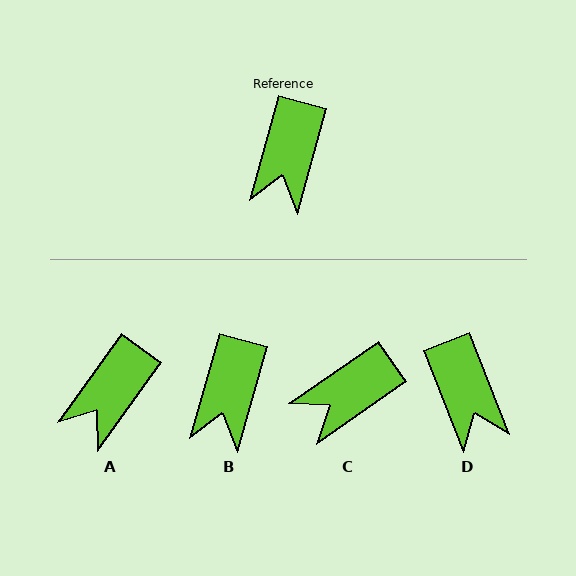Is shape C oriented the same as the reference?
No, it is off by about 40 degrees.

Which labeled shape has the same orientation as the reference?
B.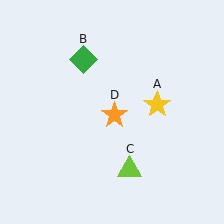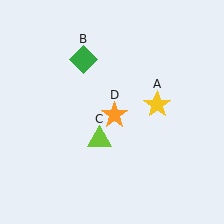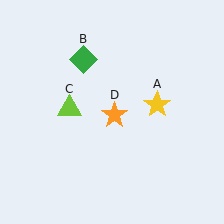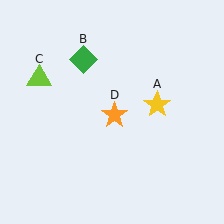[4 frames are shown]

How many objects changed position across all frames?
1 object changed position: lime triangle (object C).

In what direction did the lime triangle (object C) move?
The lime triangle (object C) moved up and to the left.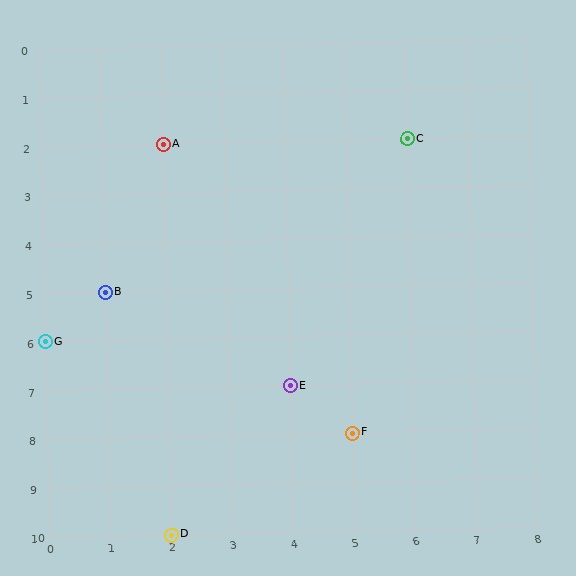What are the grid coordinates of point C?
Point C is at grid coordinates (6, 2).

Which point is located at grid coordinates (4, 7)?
Point E is at (4, 7).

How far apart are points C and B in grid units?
Points C and B are 5 columns and 3 rows apart (about 5.8 grid units diagonally).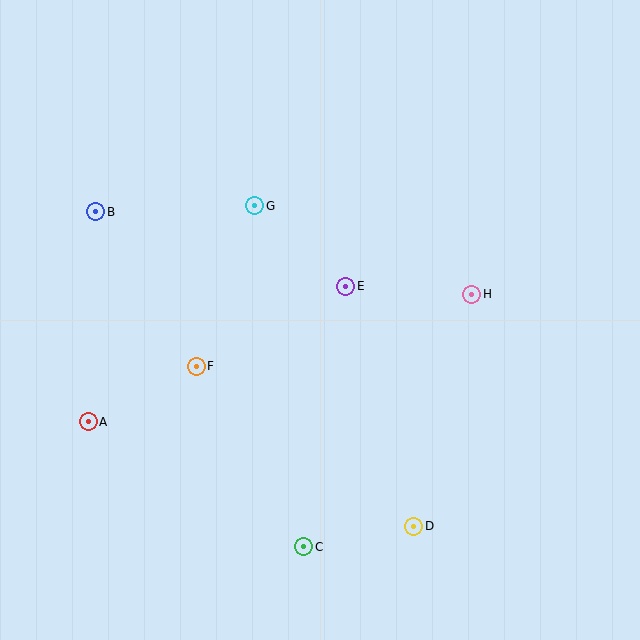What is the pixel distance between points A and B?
The distance between A and B is 210 pixels.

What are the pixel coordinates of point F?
Point F is at (196, 366).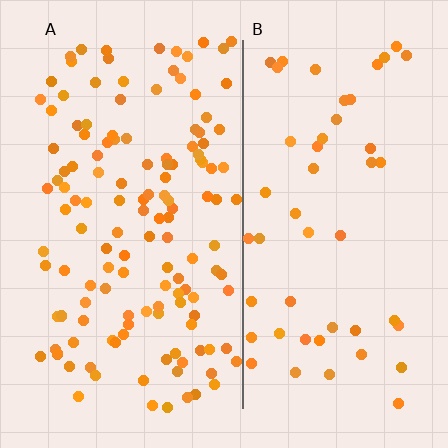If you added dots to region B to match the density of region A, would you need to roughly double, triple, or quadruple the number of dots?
Approximately triple.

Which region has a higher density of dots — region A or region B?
A (the left).